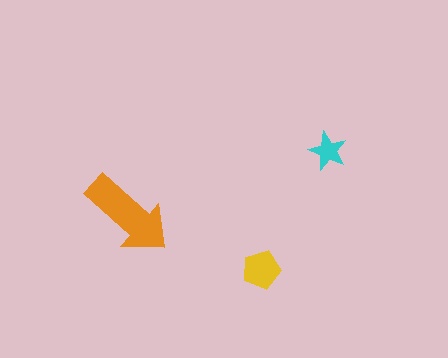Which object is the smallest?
The cyan star.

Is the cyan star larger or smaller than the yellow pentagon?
Smaller.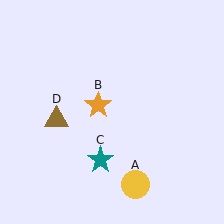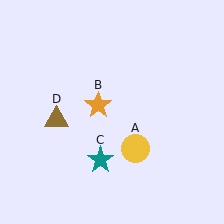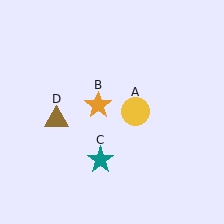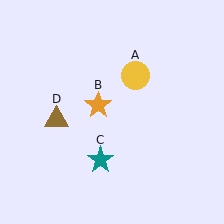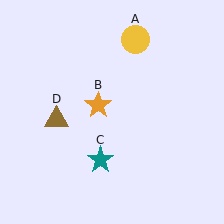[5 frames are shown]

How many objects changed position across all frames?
1 object changed position: yellow circle (object A).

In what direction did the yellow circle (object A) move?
The yellow circle (object A) moved up.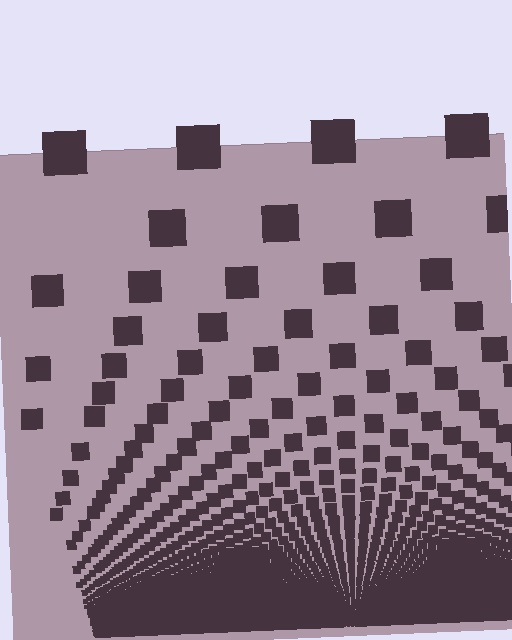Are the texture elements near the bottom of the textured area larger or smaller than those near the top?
Smaller. The gradient is inverted — elements near the bottom are smaller and denser.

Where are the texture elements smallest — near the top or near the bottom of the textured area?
Near the bottom.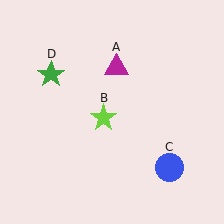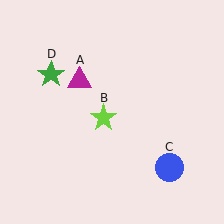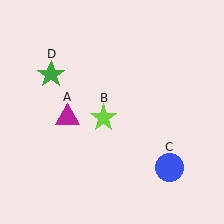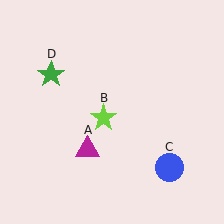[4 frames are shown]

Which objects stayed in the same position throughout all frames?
Lime star (object B) and blue circle (object C) and green star (object D) remained stationary.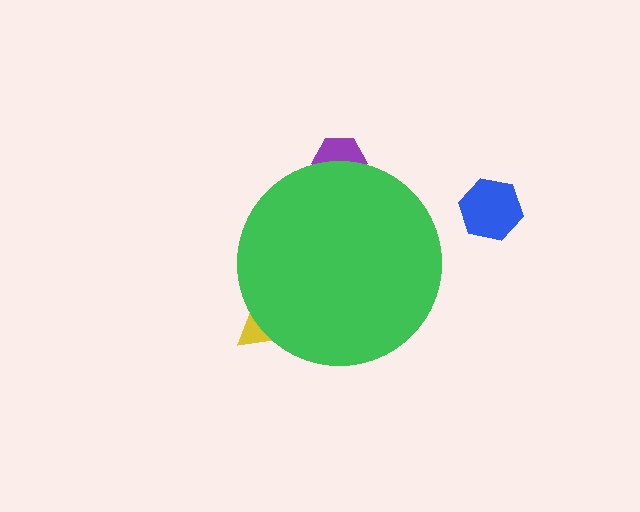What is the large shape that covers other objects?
A green circle.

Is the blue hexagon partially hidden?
No, the blue hexagon is fully visible.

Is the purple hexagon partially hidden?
Yes, the purple hexagon is partially hidden behind the green circle.